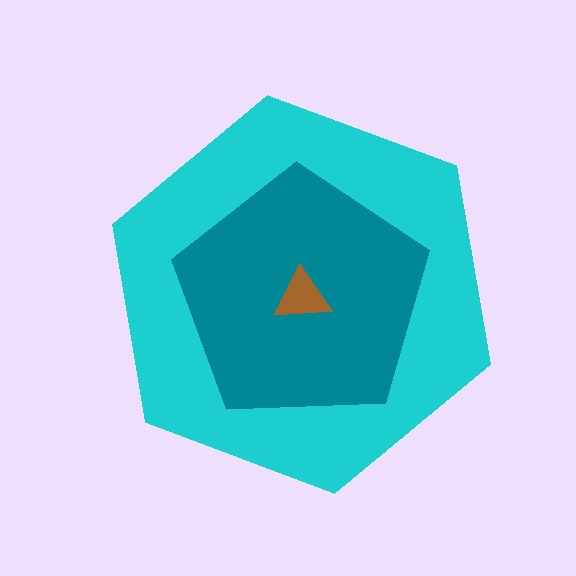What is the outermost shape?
The cyan hexagon.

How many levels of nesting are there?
3.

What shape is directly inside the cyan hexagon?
The teal pentagon.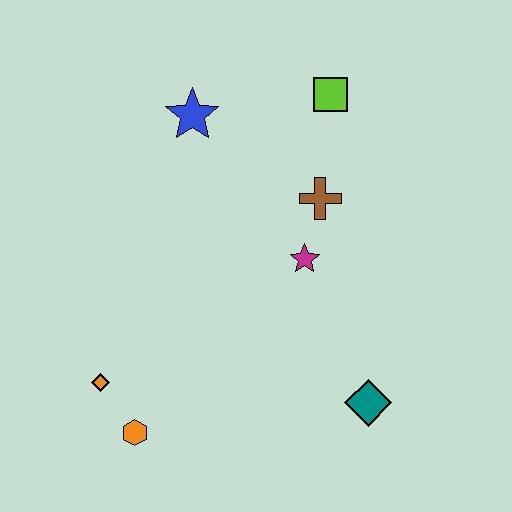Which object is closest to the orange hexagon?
The orange diamond is closest to the orange hexagon.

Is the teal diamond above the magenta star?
No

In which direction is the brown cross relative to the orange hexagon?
The brown cross is above the orange hexagon.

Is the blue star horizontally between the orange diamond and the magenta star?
Yes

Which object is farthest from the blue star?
The teal diamond is farthest from the blue star.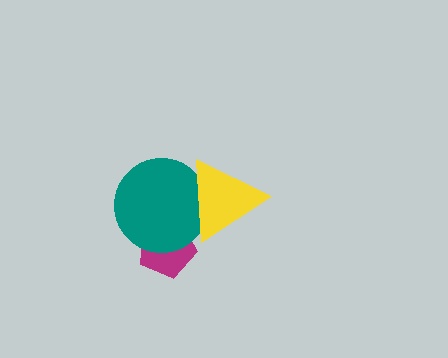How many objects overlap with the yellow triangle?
1 object overlaps with the yellow triangle.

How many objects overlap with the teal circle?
2 objects overlap with the teal circle.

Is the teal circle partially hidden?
Yes, it is partially covered by another shape.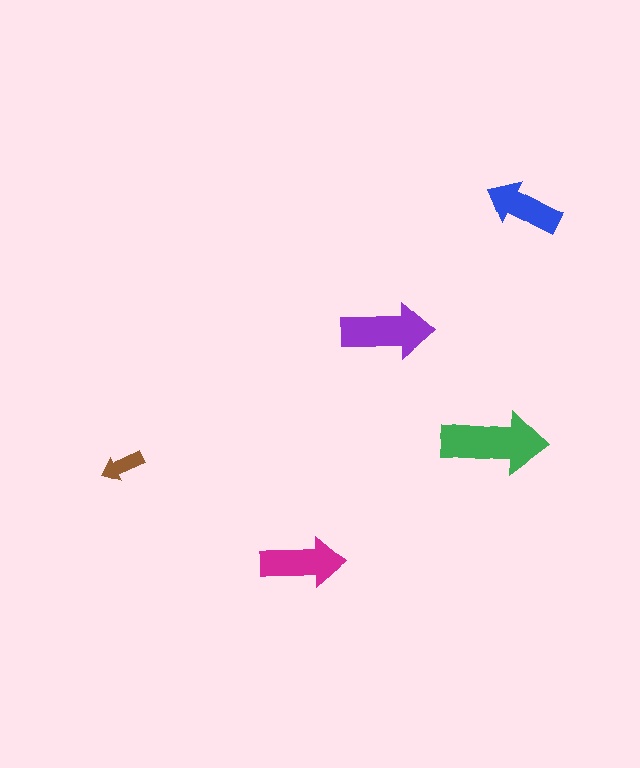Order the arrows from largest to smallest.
the green one, the purple one, the magenta one, the blue one, the brown one.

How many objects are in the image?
There are 5 objects in the image.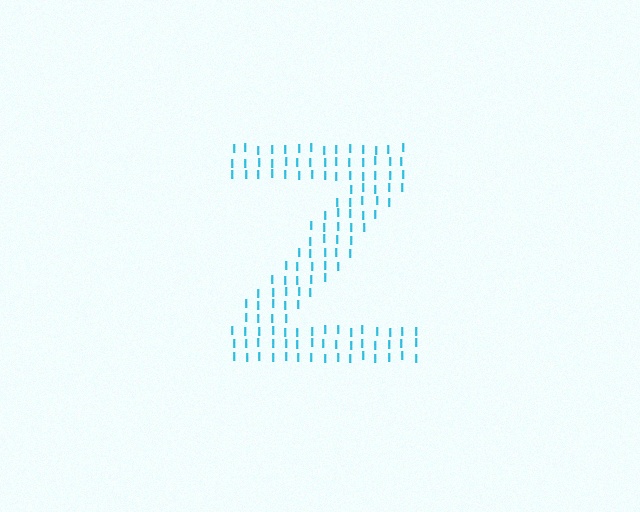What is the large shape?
The large shape is the letter Z.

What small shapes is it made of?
It is made of small letter I's.